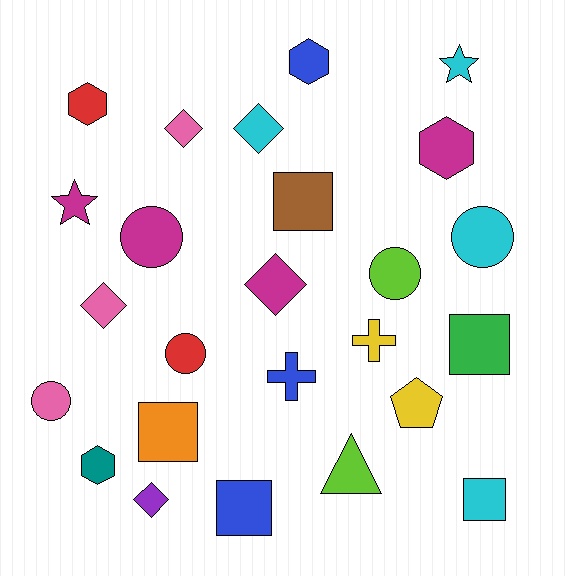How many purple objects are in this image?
There is 1 purple object.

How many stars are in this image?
There are 2 stars.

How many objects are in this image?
There are 25 objects.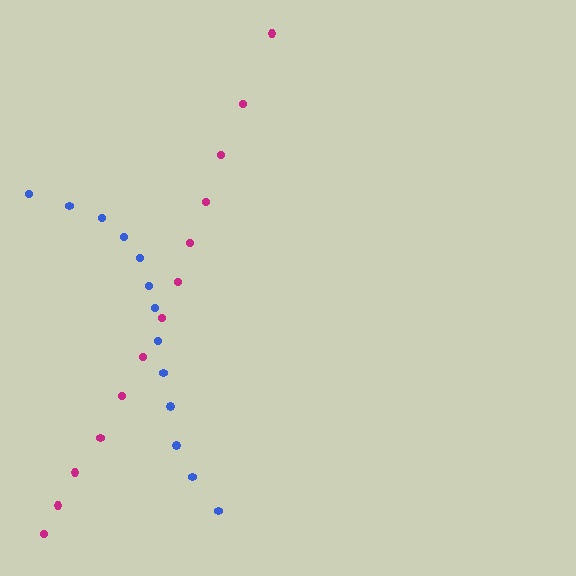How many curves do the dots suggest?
There are 2 distinct paths.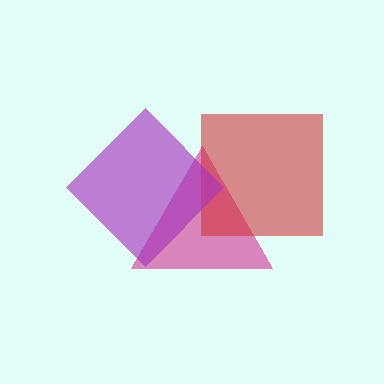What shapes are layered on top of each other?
The layered shapes are: a magenta triangle, a red square, a purple diamond.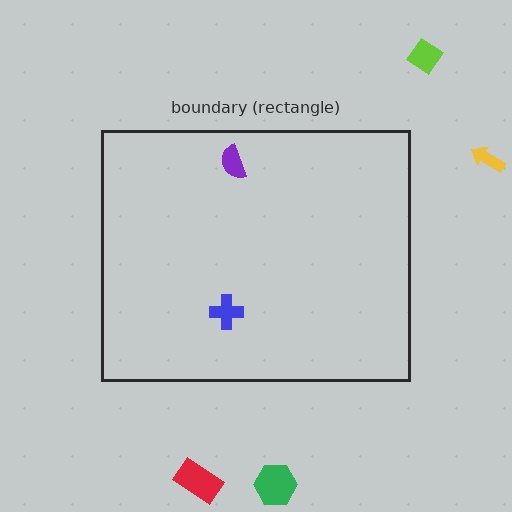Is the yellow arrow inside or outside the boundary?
Outside.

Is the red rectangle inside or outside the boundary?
Outside.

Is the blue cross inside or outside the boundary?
Inside.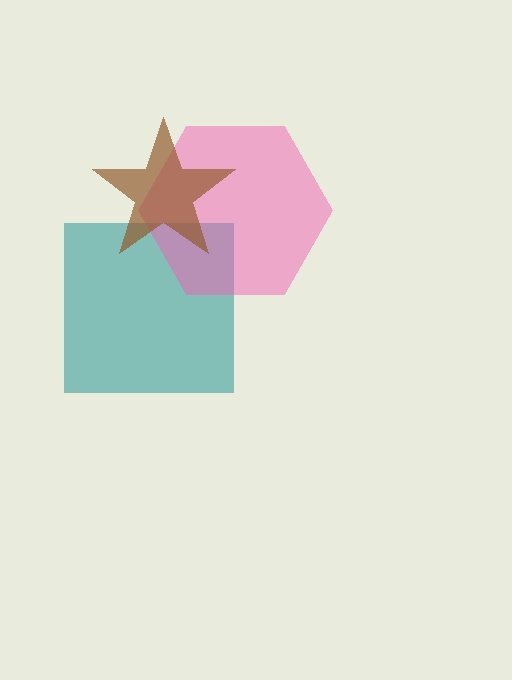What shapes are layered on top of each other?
The layered shapes are: a teal square, a pink hexagon, a brown star.